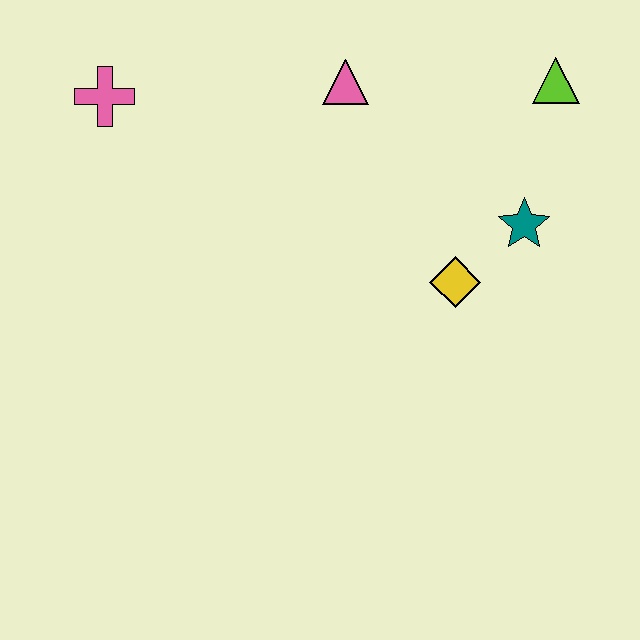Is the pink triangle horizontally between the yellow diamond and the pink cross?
Yes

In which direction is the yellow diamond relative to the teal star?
The yellow diamond is to the left of the teal star.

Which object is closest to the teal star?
The yellow diamond is closest to the teal star.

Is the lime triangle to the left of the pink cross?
No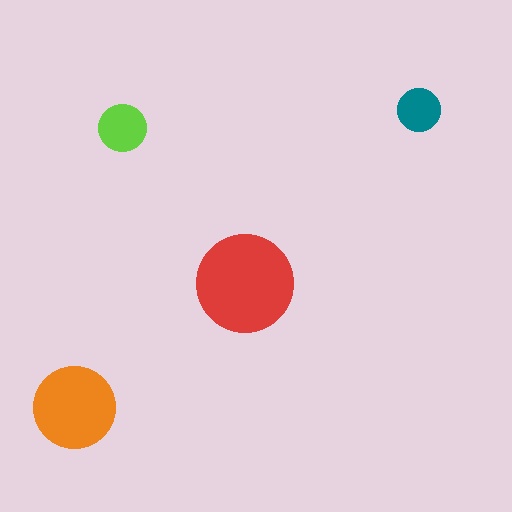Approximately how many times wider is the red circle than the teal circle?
About 2 times wider.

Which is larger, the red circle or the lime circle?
The red one.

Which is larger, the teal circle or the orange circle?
The orange one.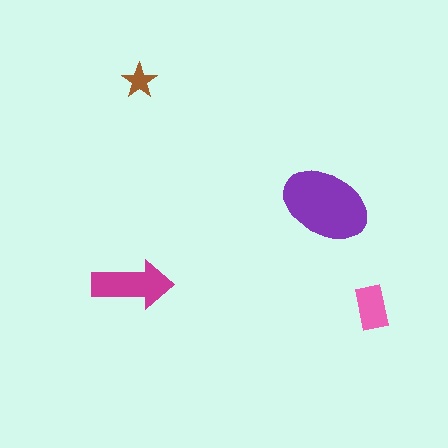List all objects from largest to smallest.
The purple ellipse, the magenta arrow, the pink rectangle, the brown star.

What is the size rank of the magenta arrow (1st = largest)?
2nd.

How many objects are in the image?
There are 4 objects in the image.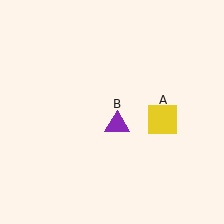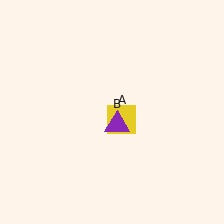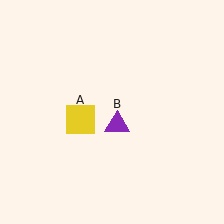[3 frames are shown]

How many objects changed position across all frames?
1 object changed position: yellow square (object A).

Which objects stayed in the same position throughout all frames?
Purple triangle (object B) remained stationary.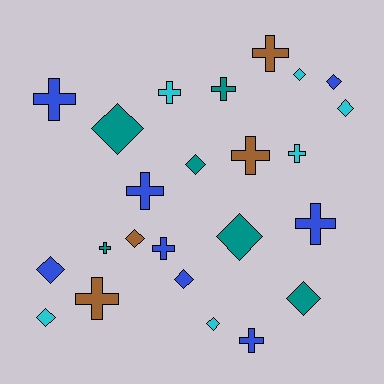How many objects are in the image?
There are 24 objects.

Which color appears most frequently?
Blue, with 8 objects.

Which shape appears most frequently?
Cross, with 12 objects.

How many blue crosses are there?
There are 5 blue crosses.